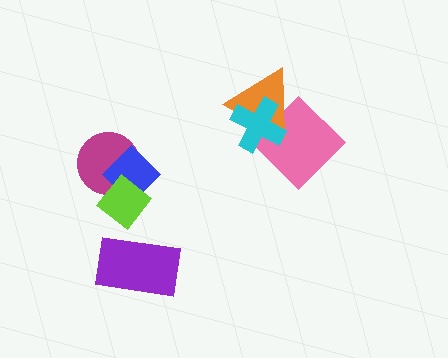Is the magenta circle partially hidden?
Yes, it is partially covered by another shape.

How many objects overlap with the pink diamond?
2 objects overlap with the pink diamond.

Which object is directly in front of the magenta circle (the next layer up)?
The blue diamond is directly in front of the magenta circle.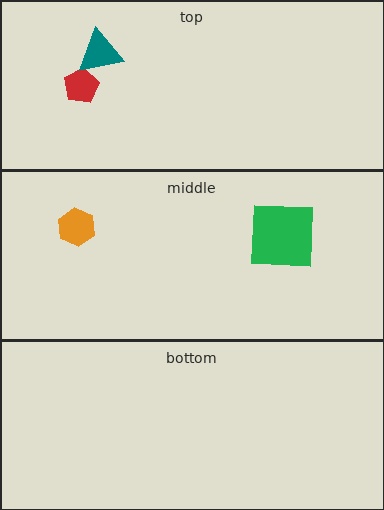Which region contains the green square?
The middle region.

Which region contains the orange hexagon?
The middle region.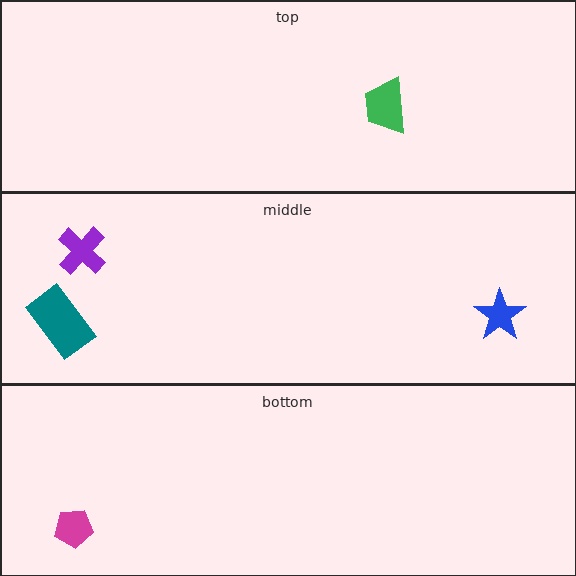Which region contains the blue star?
The middle region.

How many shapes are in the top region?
1.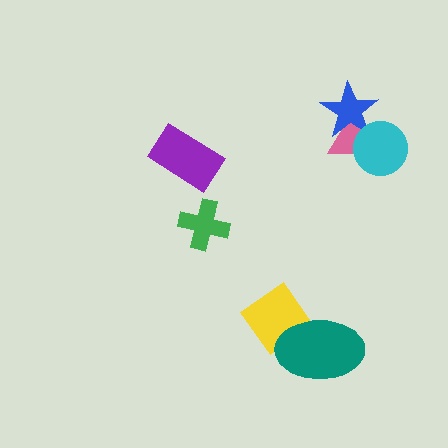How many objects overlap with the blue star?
2 objects overlap with the blue star.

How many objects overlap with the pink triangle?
2 objects overlap with the pink triangle.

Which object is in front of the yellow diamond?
The teal ellipse is in front of the yellow diamond.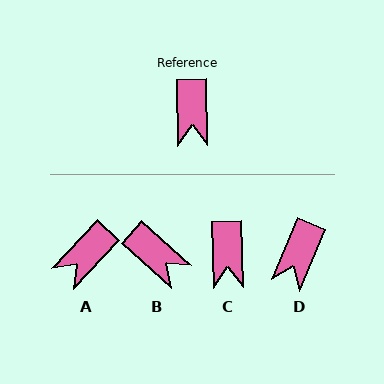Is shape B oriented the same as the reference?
No, it is off by about 46 degrees.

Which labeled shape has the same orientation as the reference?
C.